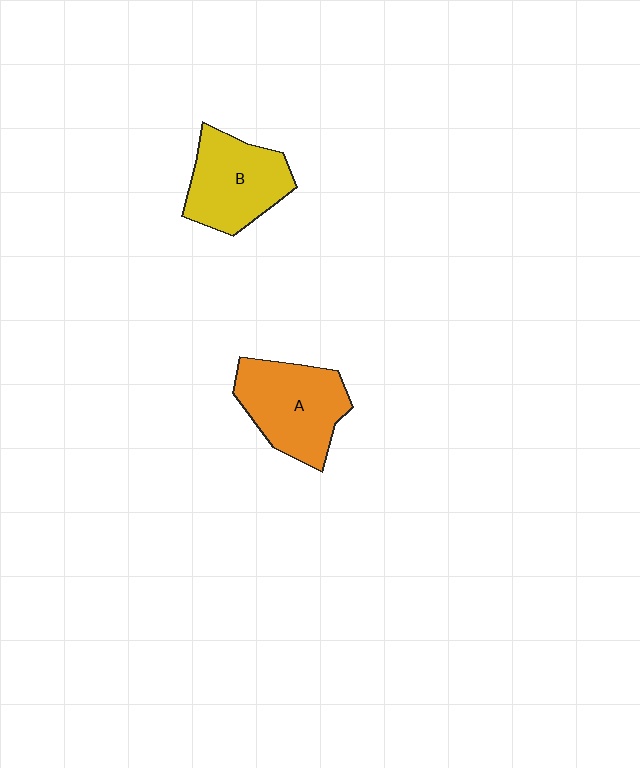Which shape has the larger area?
Shape A (orange).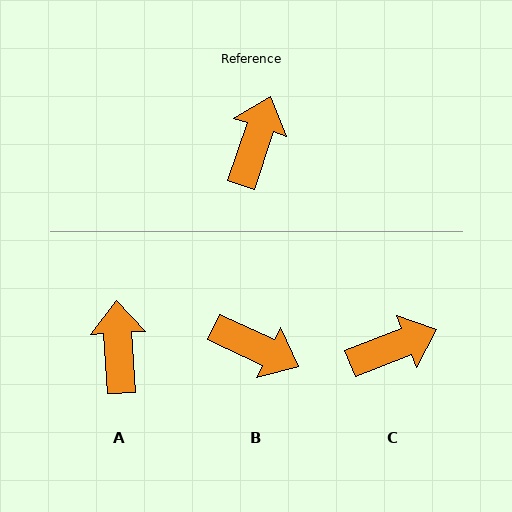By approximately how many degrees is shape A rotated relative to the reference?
Approximately 21 degrees counter-clockwise.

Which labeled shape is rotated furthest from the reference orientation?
B, about 96 degrees away.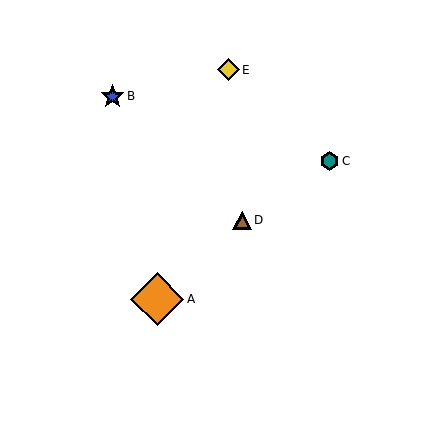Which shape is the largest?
The orange diamond (labeled A) is the largest.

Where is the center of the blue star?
The center of the blue star is at (112, 96).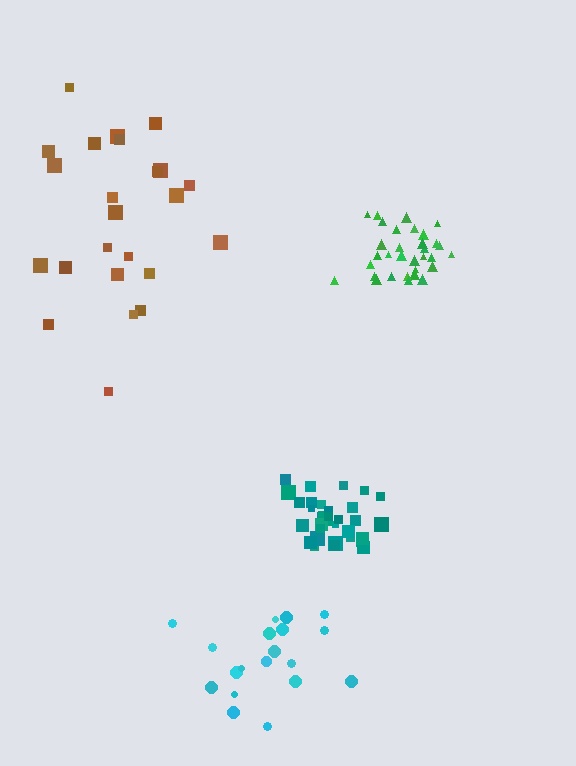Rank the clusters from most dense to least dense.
teal, green, cyan, brown.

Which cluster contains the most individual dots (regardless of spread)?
Teal (34).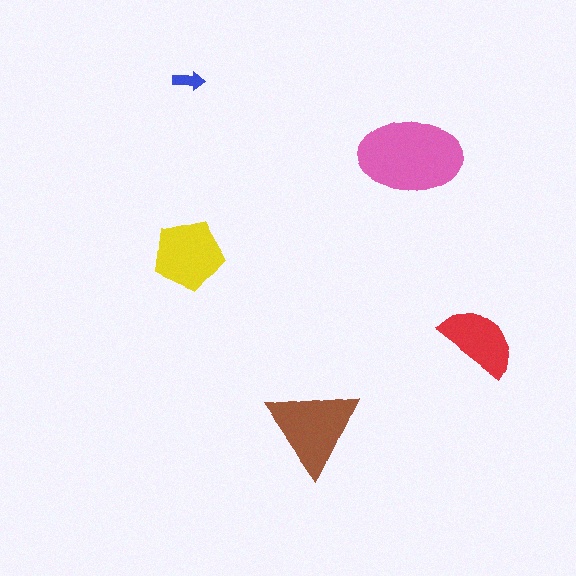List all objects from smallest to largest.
The blue arrow, the red semicircle, the yellow pentagon, the brown triangle, the pink ellipse.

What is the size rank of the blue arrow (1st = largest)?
5th.